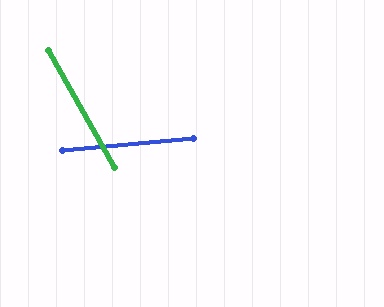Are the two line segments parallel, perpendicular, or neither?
Neither parallel nor perpendicular — they differ by about 66°.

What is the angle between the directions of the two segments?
Approximately 66 degrees.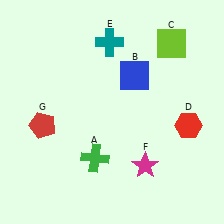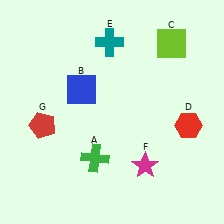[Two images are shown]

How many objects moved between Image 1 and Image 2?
1 object moved between the two images.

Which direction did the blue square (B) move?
The blue square (B) moved left.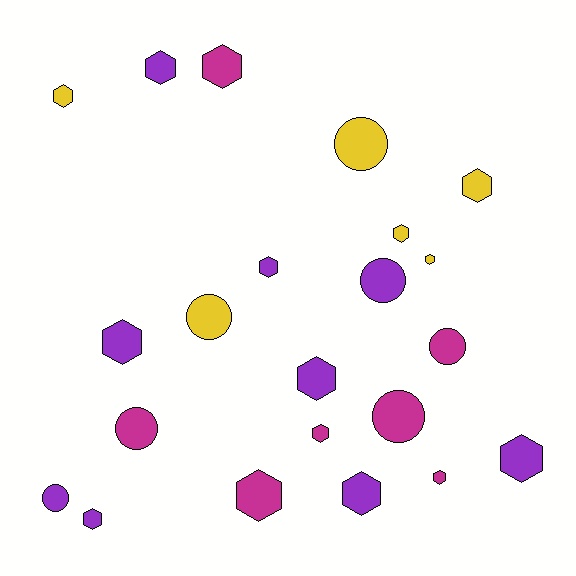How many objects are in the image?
There are 22 objects.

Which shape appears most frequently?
Hexagon, with 15 objects.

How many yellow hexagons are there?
There are 4 yellow hexagons.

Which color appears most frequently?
Purple, with 9 objects.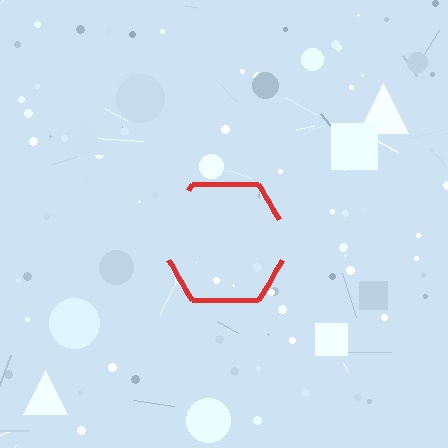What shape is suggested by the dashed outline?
The dashed outline suggests a hexagon.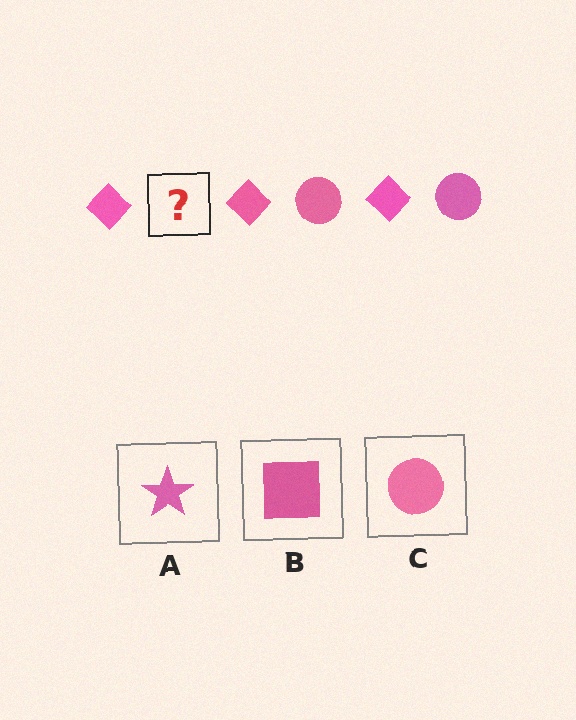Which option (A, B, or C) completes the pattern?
C.